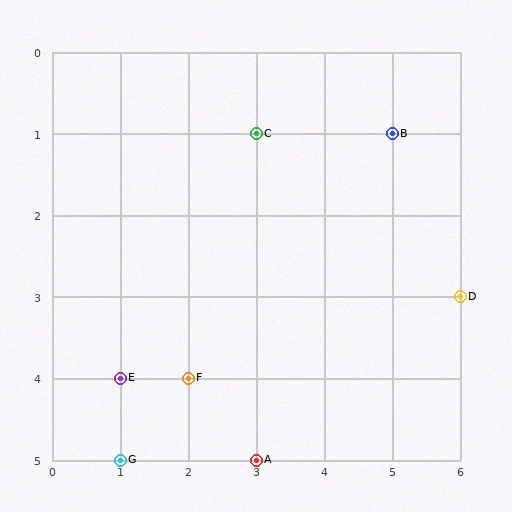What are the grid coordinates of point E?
Point E is at grid coordinates (1, 4).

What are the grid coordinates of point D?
Point D is at grid coordinates (6, 3).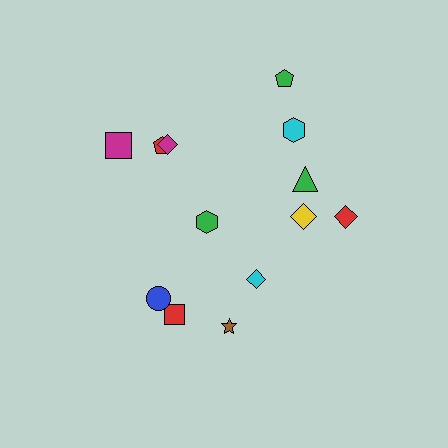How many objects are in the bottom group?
There are 5 objects.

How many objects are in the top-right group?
There are 5 objects.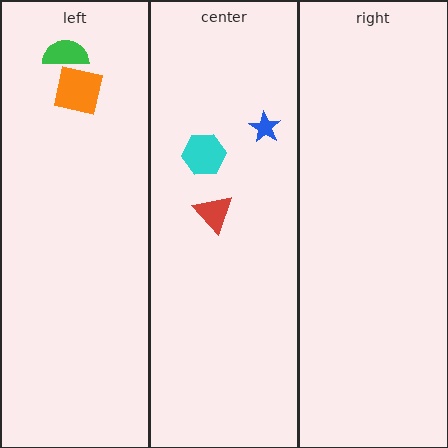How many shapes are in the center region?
3.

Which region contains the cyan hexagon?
The center region.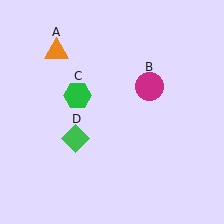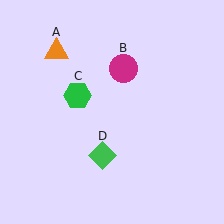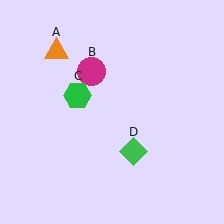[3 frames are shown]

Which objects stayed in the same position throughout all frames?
Orange triangle (object A) and green hexagon (object C) remained stationary.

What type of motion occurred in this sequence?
The magenta circle (object B), green diamond (object D) rotated counterclockwise around the center of the scene.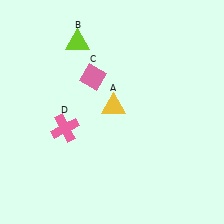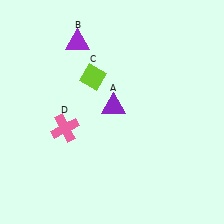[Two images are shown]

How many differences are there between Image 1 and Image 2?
There are 3 differences between the two images.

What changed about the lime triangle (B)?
In Image 1, B is lime. In Image 2, it changed to purple.